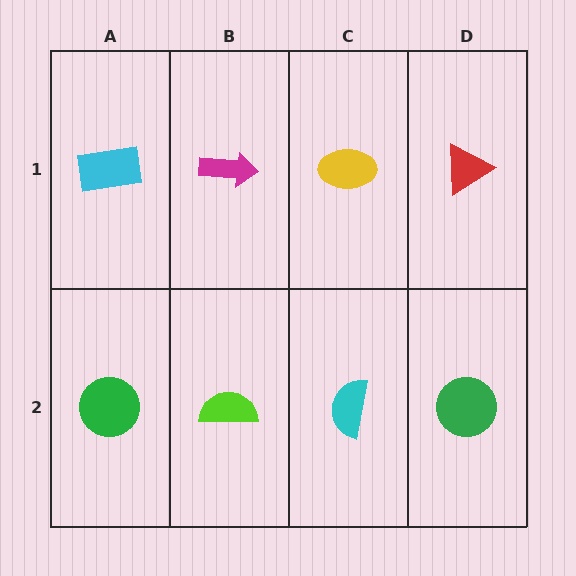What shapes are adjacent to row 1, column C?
A cyan semicircle (row 2, column C), a magenta arrow (row 1, column B), a red triangle (row 1, column D).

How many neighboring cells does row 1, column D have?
2.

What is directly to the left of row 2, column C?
A lime semicircle.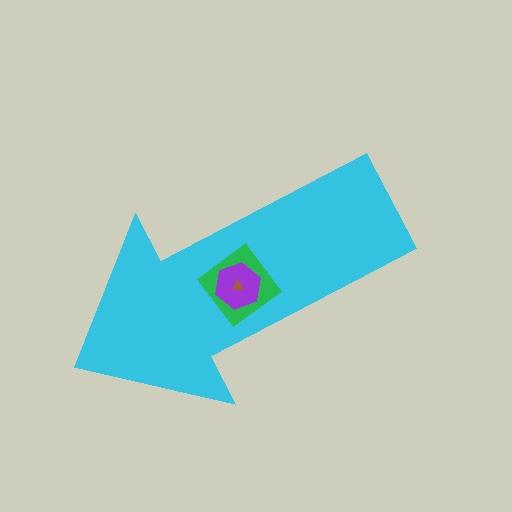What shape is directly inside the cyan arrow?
The green diamond.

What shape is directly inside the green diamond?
The purple hexagon.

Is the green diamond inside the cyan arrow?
Yes.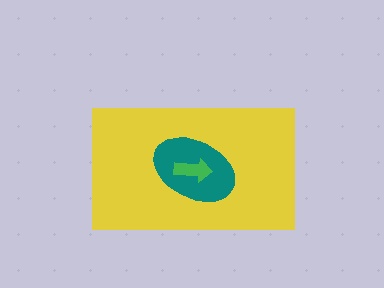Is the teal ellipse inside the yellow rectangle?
Yes.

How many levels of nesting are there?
3.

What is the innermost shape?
The green arrow.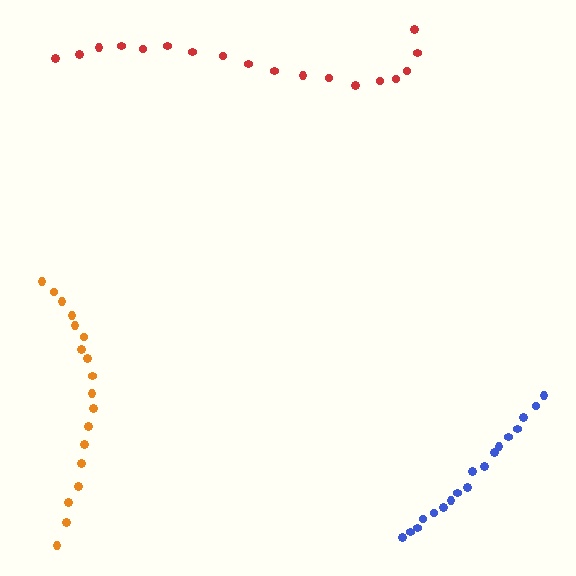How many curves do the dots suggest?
There are 3 distinct paths.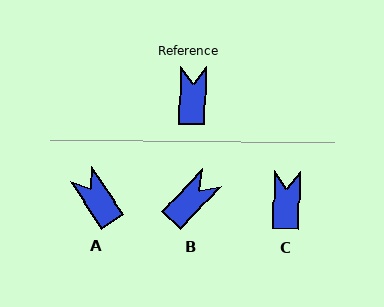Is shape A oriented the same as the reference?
No, it is off by about 35 degrees.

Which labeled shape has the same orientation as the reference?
C.